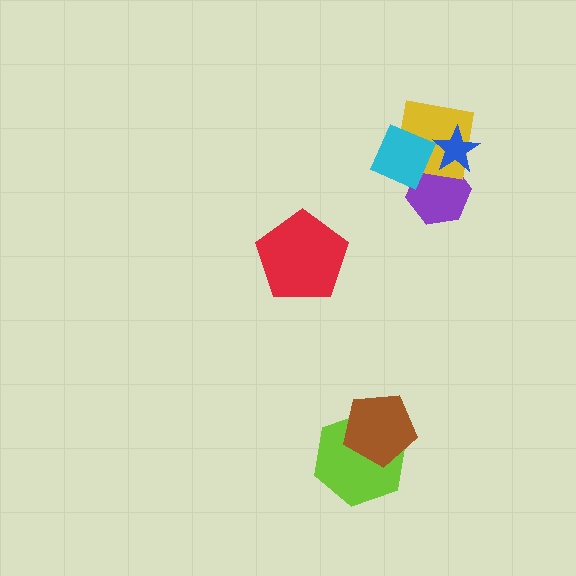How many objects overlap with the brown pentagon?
1 object overlaps with the brown pentagon.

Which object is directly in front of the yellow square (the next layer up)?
The blue star is directly in front of the yellow square.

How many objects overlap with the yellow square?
3 objects overlap with the yellow square.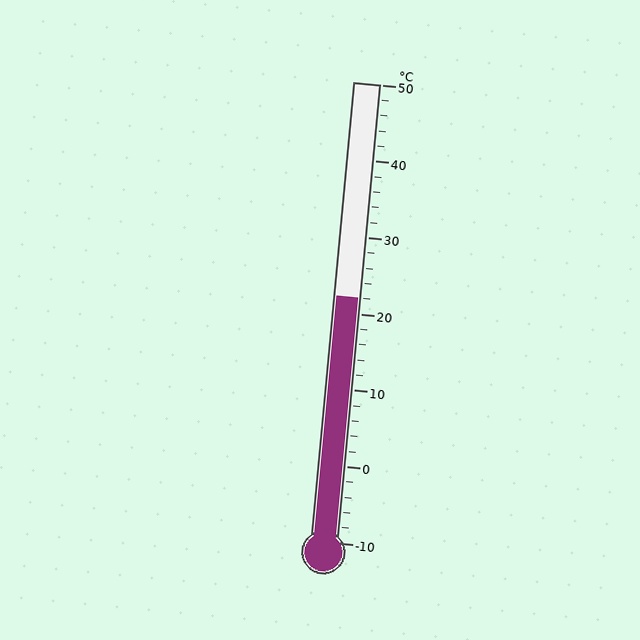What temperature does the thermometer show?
The thermometer shows approximately 22°C.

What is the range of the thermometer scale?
The thermometer scale ranges from -10°C to 50°C.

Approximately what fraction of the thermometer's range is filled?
The thermometer is filled to approximately 55% of its range.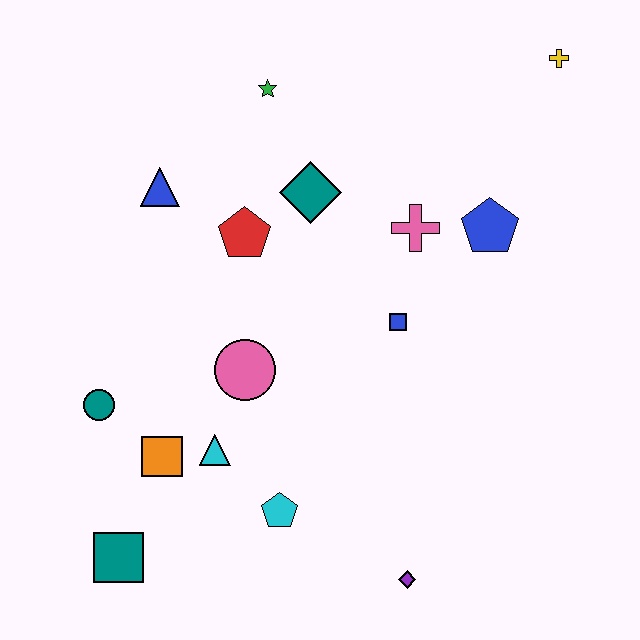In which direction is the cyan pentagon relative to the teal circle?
The cyan pentagon is to the right of the teal circle.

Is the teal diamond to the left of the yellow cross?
Yes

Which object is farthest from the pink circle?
The yellow cross is farthest from the pink circle.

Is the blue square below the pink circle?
No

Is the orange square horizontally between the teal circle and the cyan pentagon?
Yes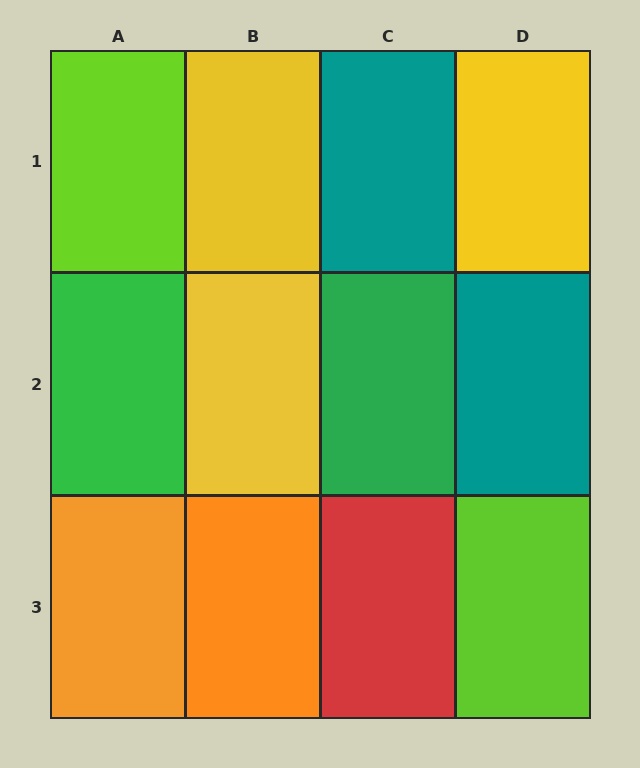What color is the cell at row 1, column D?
Yellow.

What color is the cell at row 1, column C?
Teal.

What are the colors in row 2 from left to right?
Green, yellow, green, teal.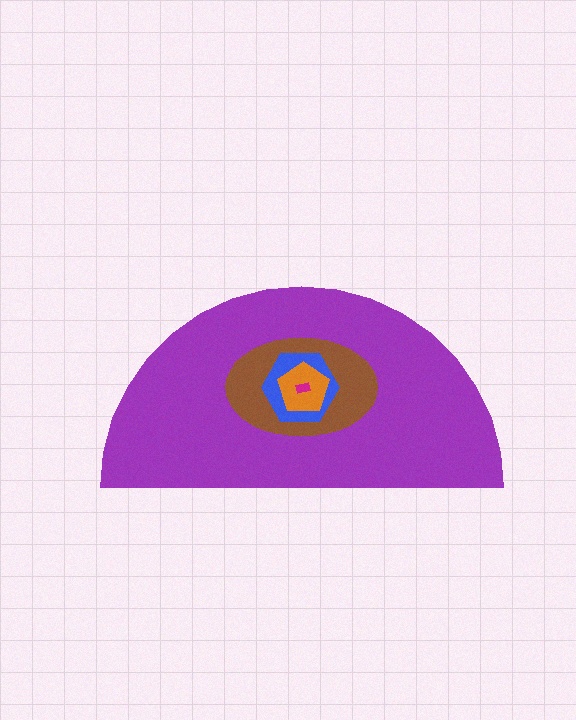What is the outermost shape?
The purple semicircle.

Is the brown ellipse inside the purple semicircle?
Yes.